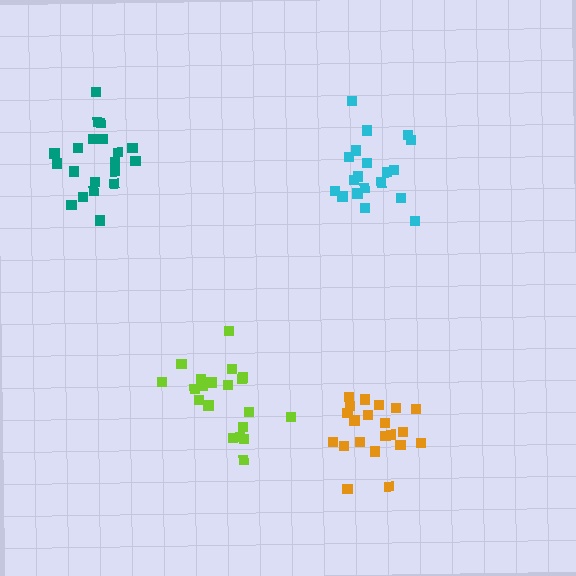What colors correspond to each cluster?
The clusters are colored: lime, orange, teal, cyan.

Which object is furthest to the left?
The teal cluster is leftmost.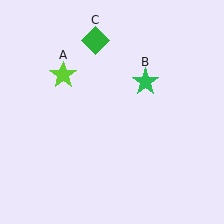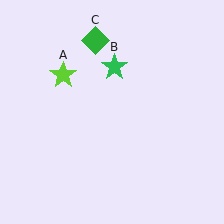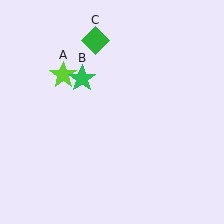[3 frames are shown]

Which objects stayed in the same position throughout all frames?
Lime star (object A) and green diamond (object C) remained stationary.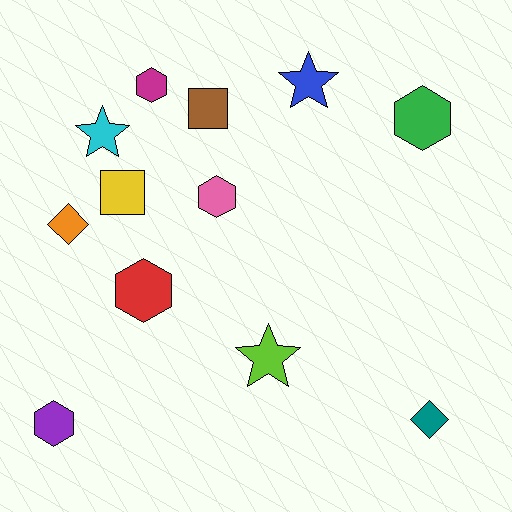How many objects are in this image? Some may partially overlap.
There are 12 objects.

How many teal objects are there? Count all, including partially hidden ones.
There is 1 teal object.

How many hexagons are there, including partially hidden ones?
There are 5 hexagons.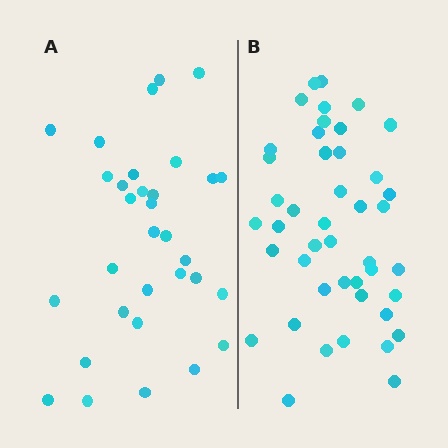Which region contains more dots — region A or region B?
Region B (the right region) has more dots.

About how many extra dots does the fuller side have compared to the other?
Region B has roughly 12 or so more dots than region A.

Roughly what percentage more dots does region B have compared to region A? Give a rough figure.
About 40% more.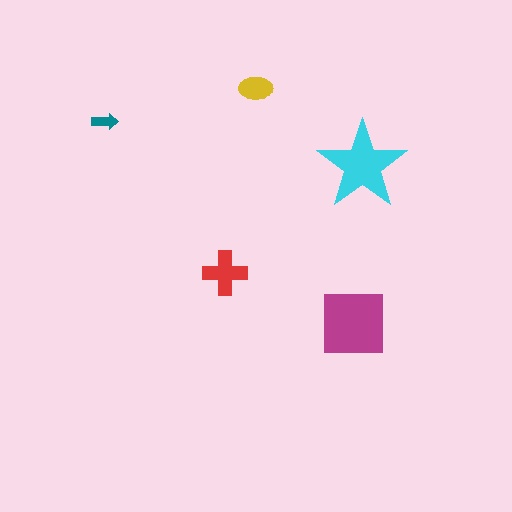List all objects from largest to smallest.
The magenta square, the cyan star, the red cross, the yellow ellipse, the teal arrow.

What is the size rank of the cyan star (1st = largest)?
2nd.